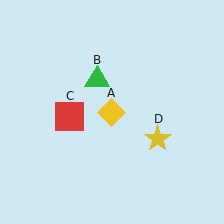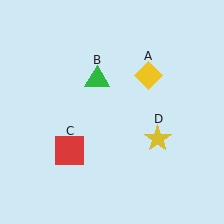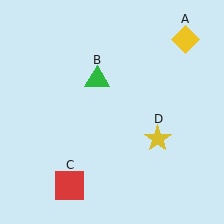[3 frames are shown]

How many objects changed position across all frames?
2 objects changed position: yellow diamond (object A), red square (object C).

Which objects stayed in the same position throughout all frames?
Green triangle (object B) and yellow star (object D) remained stationary.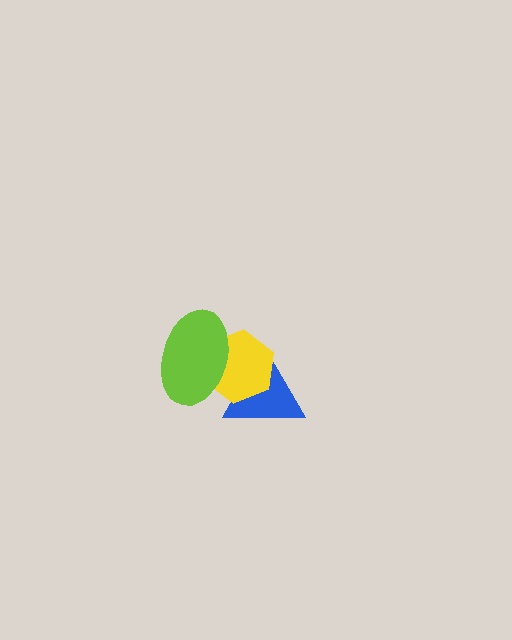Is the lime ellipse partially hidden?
No, no other shape covers it.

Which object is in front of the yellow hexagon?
The lime ellipse is in front of the yellow hexagon.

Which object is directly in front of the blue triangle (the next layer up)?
The yellow hexagon is directly in front of the blue triangle.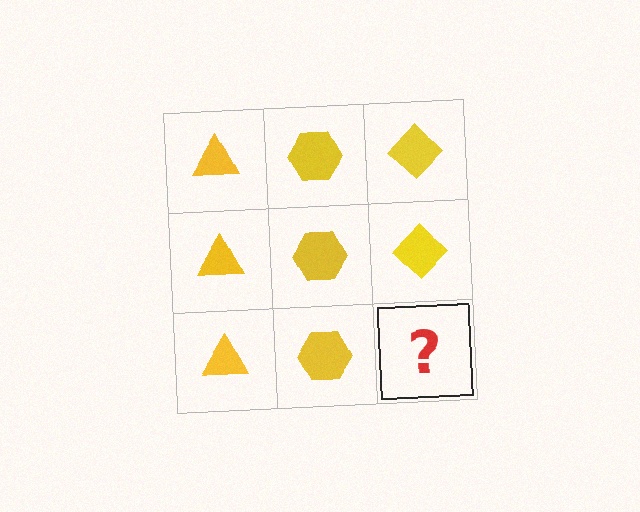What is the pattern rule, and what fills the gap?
The rule is that each column has a consistent shape. The gap should be filled with a yellow diamond.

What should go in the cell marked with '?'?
The missing cell should contain a yellow diamond.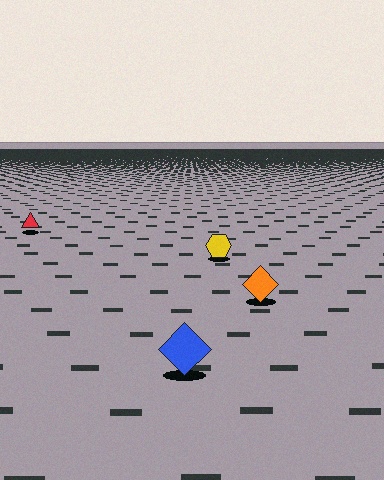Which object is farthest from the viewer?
The red triangle is farthest from the viewer. It appears smaller and the ground texture around it is denser.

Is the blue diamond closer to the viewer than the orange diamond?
Yes. The blue diamond is closer — you can tell from the texture gradient: the ground texture is coarser near it.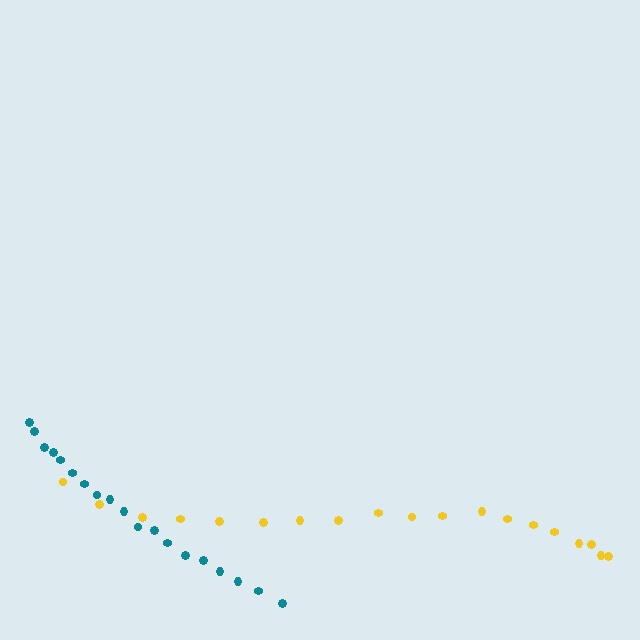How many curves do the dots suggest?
There are 2 distinct paths.